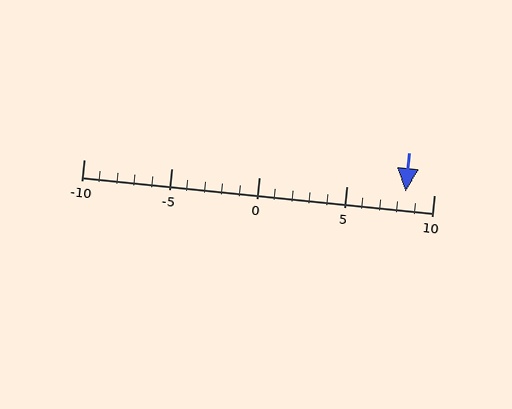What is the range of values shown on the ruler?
The ruler shows values from -10 to 10.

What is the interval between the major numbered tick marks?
The major tick marks are spaced 5 units apart.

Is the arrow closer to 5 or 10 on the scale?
The arrow is closer to 10.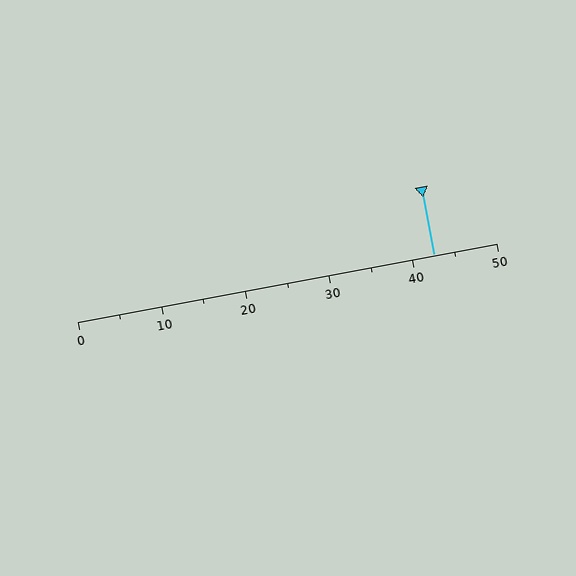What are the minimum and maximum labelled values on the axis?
The axis runs from 0 to 50.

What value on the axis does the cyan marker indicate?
The marker indicates approximately 42.5.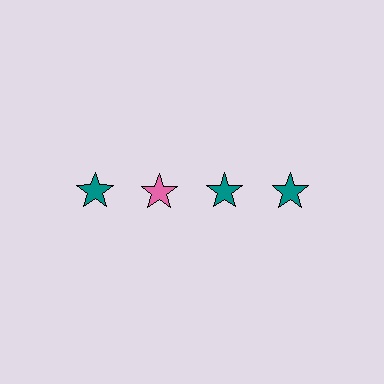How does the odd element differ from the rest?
It has a different color: pink instead of teal.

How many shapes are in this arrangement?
There are 4 shapes arranged in a grid pattern.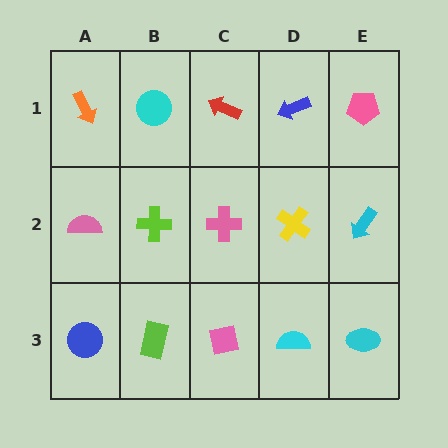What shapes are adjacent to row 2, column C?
A red arrow (row 1, column C), a pink square (row 3, column C), a lime cross (row 2, column B), a yellow cross (row 2, column D).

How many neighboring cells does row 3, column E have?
2.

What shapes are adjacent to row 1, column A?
A pink semicircle (row 2, column A), a cyan circle (row 1, column B).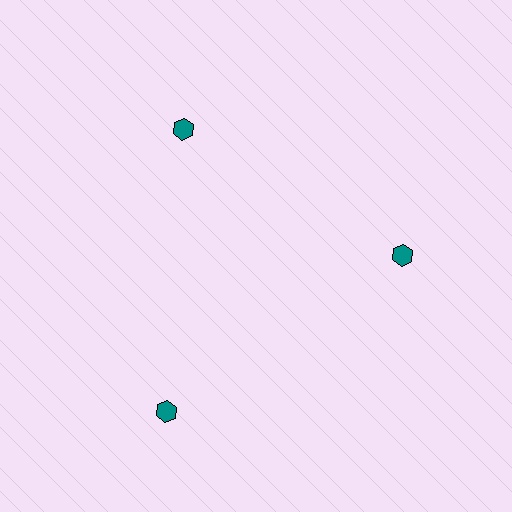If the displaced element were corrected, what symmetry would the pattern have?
It would have 3-fold rotational symmetry — the pattern would map onto itself every 120 degrees.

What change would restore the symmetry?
The symmetry would be restored by moving it inward, back onto the ring so that all 3 hexagons sit at equal angles and equal distance from the center.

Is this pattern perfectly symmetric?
No. The 3 teal hexagons are arranged in a ring, but one element near the 7 o'clock position is pushed outward from the center, breaking the 3-fold rotational symmetry.